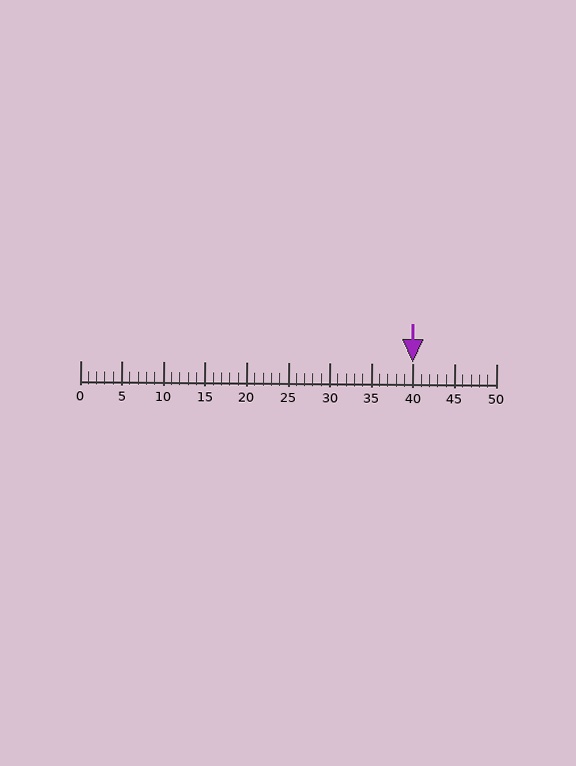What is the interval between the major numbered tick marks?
The major tick marks are spaced 5 units apart.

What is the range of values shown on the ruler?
The ruler shows values from 0 to 50.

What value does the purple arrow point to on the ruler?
The purple arrow points to approximately 40.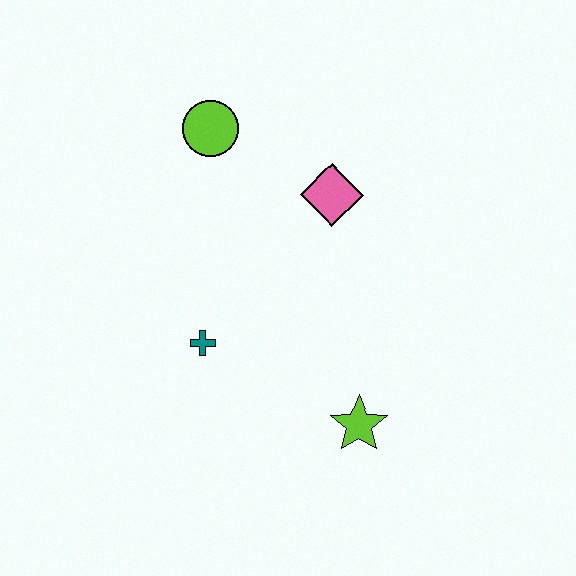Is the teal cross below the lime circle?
Yes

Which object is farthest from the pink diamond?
The lime star is farthest from the pink diamond.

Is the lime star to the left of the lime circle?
No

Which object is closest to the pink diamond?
The lime circle is closest to the pink diamond.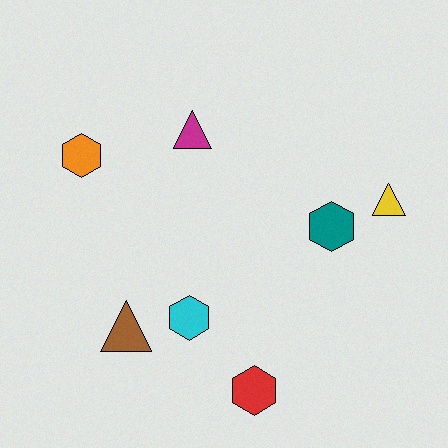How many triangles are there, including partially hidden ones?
There are 3 triangles.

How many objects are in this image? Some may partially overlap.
There are 7 objects.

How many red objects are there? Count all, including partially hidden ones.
There is 1 red object.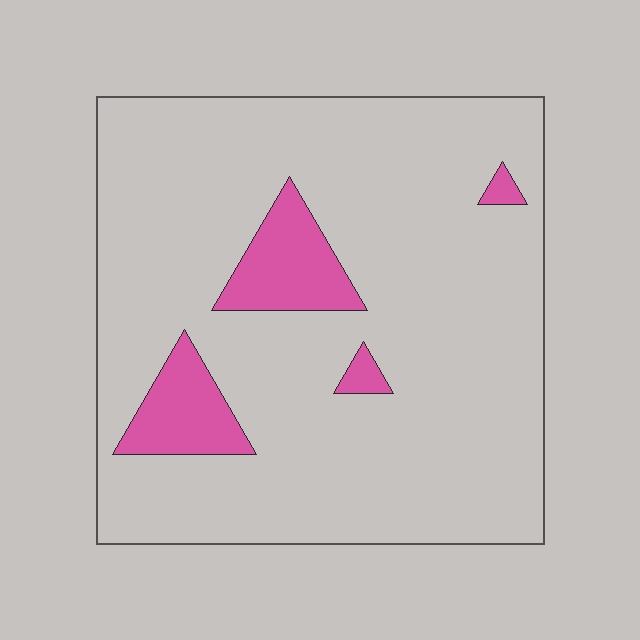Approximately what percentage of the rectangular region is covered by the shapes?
Approximately 10%.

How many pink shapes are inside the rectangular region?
4.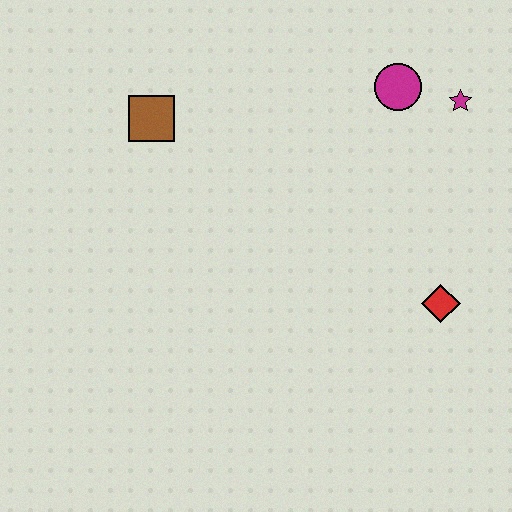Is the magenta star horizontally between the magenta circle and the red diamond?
No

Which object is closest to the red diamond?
The magenta star is closest to the red diamond.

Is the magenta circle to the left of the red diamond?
Yes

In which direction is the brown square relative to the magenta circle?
The brown square is to the left of the magenta circle.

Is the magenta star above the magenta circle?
No